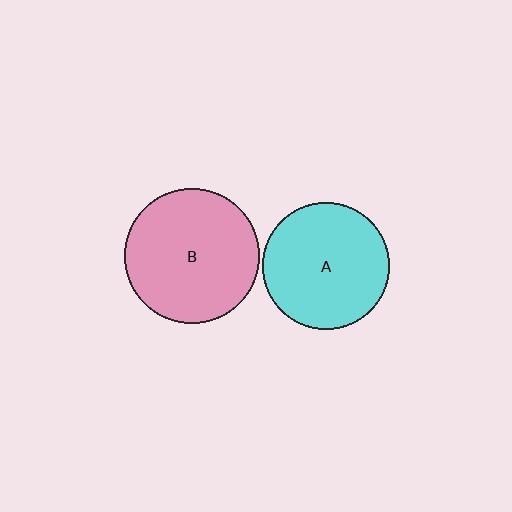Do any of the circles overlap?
No, none of the circles overlap.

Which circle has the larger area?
Circle B (pink).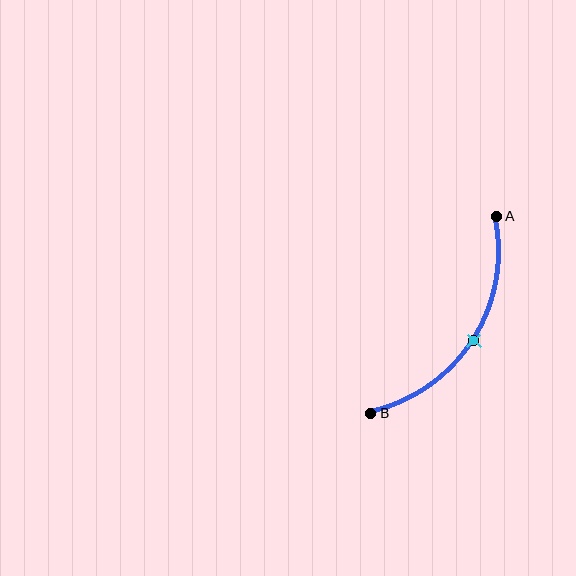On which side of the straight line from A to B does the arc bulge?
The arc bulges to the right of the straight line connecting A and B.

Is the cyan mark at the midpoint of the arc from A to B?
Yes. The cyan mark lies on the arc at equal arc-length from both A and B — it is the arc midpoint.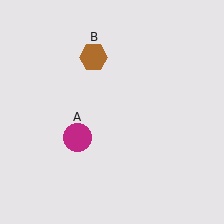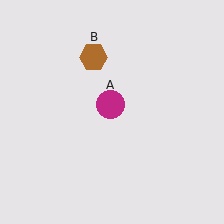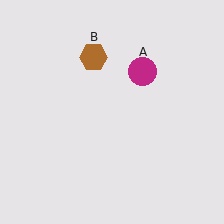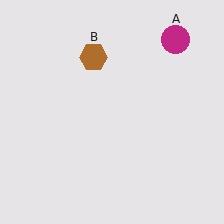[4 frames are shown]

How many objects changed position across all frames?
1 object changed position: magenta circle (object A).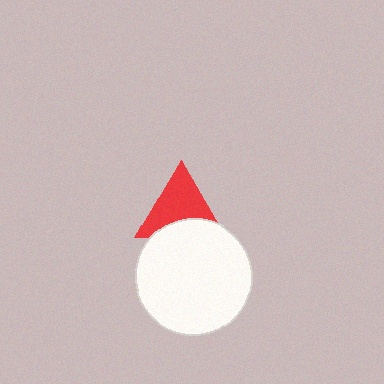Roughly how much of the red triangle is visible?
Most of it is visible (roughly 67%).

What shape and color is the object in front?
The object in front is a white circle.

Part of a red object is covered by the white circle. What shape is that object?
It is a triangle.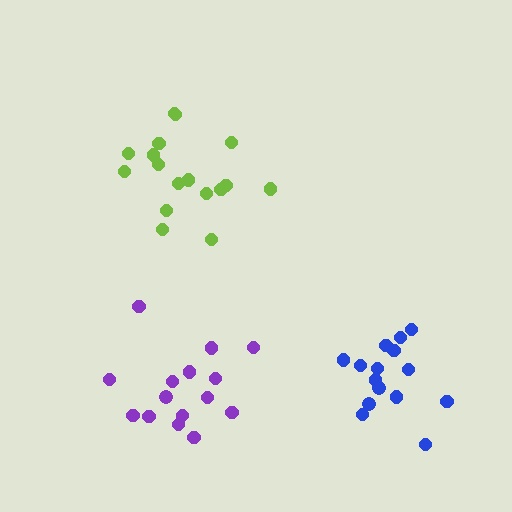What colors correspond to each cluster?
The clusters are colored: purple, blue, lime.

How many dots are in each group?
Group 1: 15 dots, Group 2: 15 dots, Group 3: 17 dots (47 total).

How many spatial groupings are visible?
There are 3 spatial groupings.